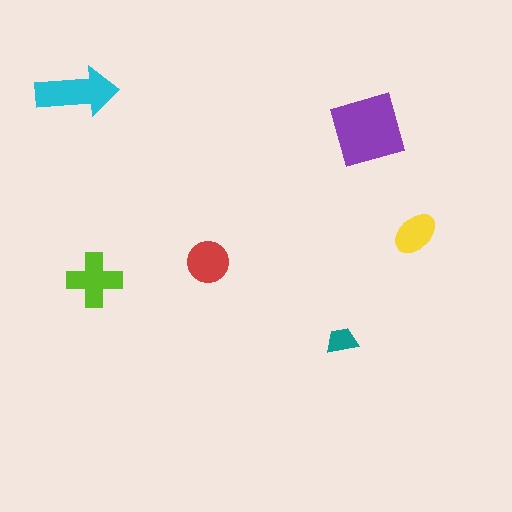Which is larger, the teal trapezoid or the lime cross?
The lime cross.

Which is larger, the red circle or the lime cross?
The lime cross.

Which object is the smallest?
The teal trapezoid.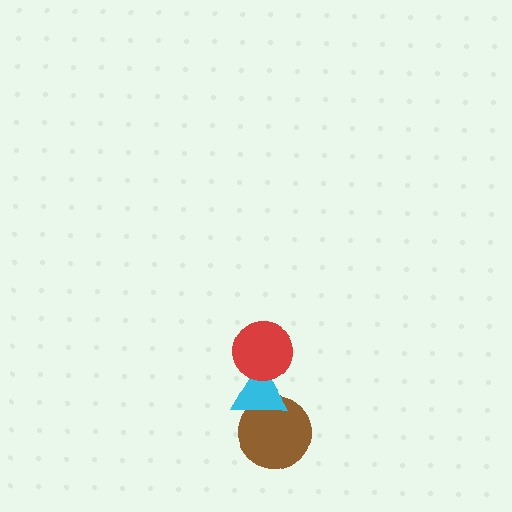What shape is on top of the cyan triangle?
The red circle is on top of the cyan triangle.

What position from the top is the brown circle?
The brown circle is 3rd from the top.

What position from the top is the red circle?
The red circle is 1st from the top.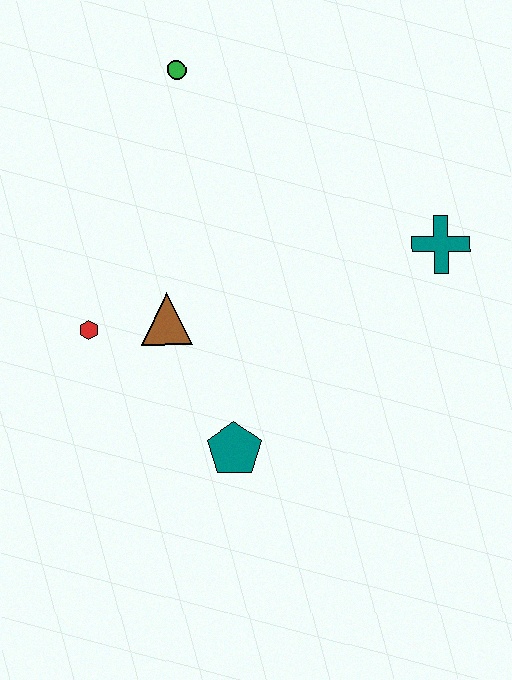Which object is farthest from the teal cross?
The red hexagon is farthest from the teal cross.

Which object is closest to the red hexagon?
The brown triangle is closest to the red hexagon.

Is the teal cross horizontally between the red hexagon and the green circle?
No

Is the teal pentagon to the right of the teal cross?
No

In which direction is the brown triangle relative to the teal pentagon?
The brown triangle is above the teal pentagon.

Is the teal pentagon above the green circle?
No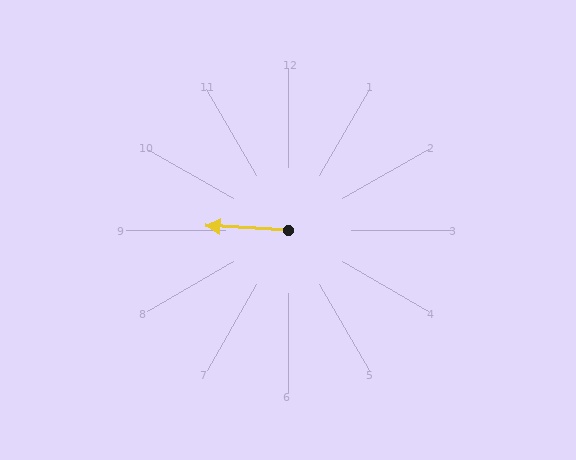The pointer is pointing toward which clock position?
Roughly 9 o'clock.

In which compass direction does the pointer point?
West.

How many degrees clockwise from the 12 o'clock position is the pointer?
Approximately 273 degrees.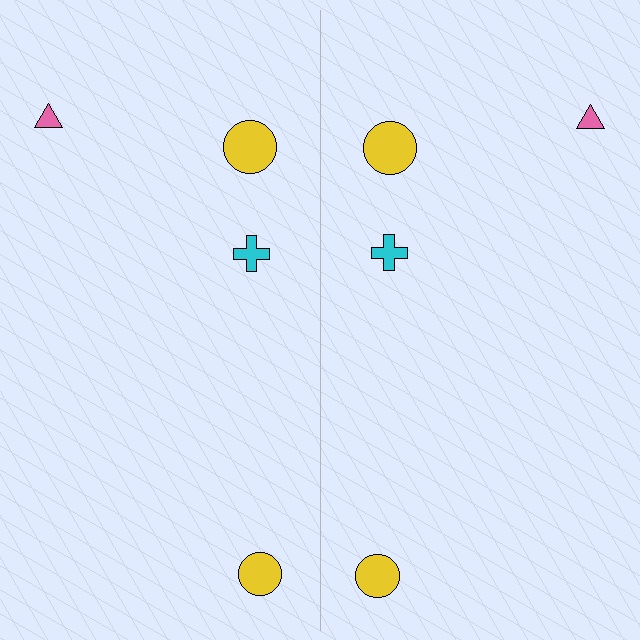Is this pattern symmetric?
Yes, this pattern has bilateral (reflection) symmetry.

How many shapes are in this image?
There are 8 shapes in this image.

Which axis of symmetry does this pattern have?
The pattern has a vertical axis of symmetry running through the center of the image.